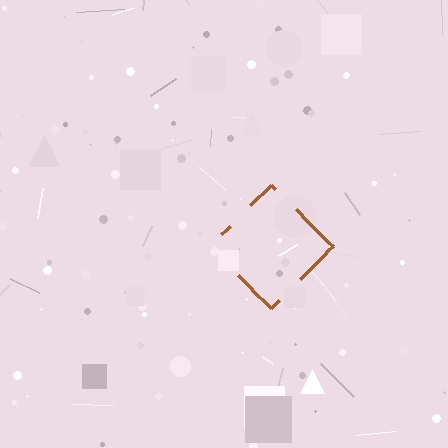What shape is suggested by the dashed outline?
The dashed outline suggests a diamond.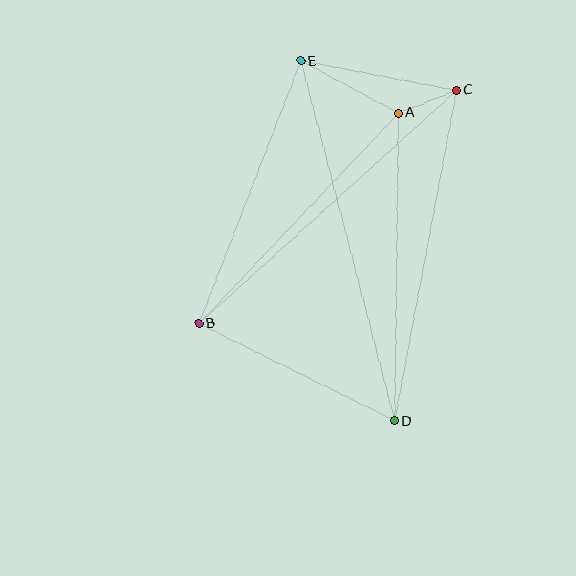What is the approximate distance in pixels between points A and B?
The distance between A and B is approximately 290 pixels.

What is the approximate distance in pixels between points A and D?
The distance between A and D is approximately 308 pixels.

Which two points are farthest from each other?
Points D and E are farthest from each other.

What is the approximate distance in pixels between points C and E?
The distance between C and E is approximately 158 pixels.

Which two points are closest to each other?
Points A and C are closest to each other.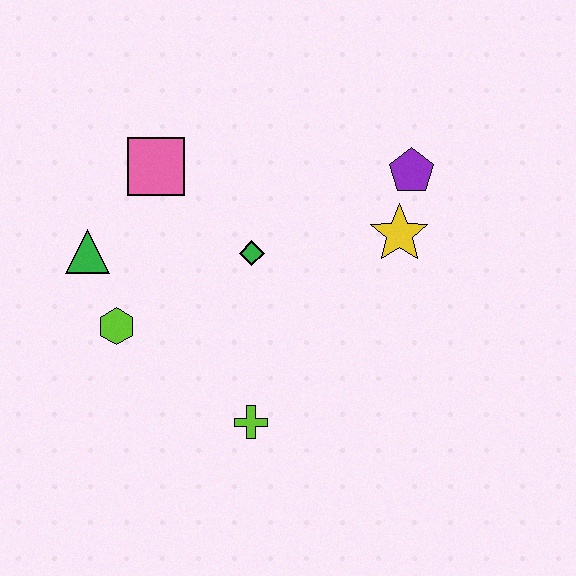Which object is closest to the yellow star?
The purple pentagon is closest to the yellow star.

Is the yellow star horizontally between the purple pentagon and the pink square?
Yes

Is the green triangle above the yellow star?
No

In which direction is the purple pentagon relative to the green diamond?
The purple pentagon is to the right of the green diamond.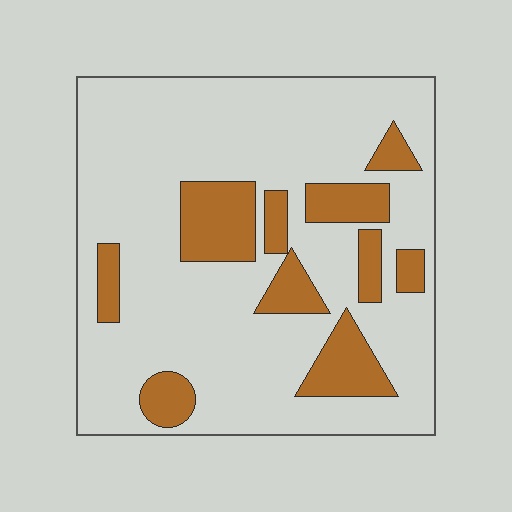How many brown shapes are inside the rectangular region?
10.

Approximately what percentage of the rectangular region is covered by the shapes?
Approximately 20%.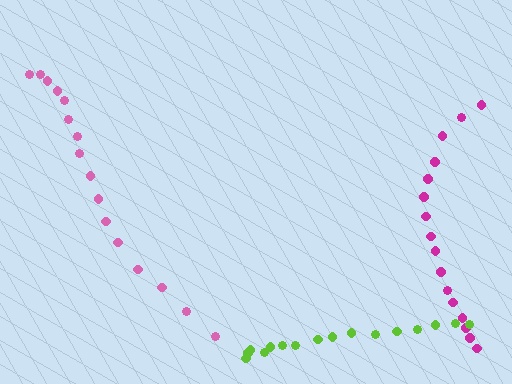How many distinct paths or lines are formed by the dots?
There are 3 distinct paths.